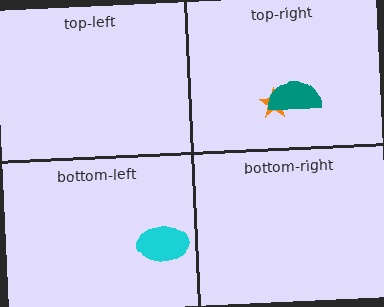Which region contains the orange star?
The top-right region.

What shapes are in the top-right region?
The orange star, the teal semicircle.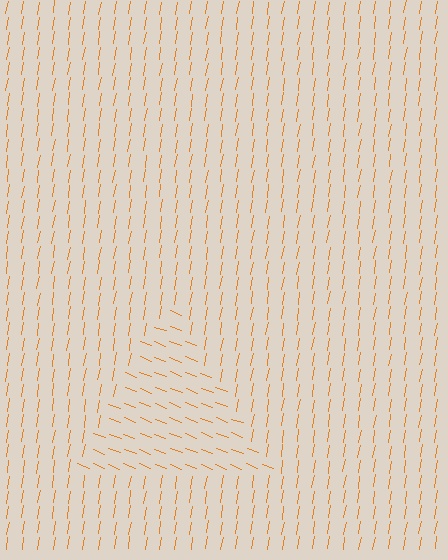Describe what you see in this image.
The image is filled with small orange line segments. A triangle region in the image has lines oriented differently from the surrounding lines, creating a visible texture boundary.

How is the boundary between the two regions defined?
The boundary is defined purely by a change in line orientation (approximately 78 degrees difference). All lines are the same color and thickness.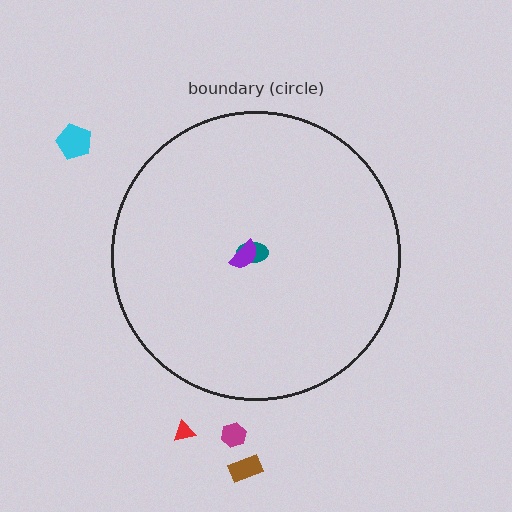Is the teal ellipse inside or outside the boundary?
Inside.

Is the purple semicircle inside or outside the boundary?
Inside.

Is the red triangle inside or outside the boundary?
Outside.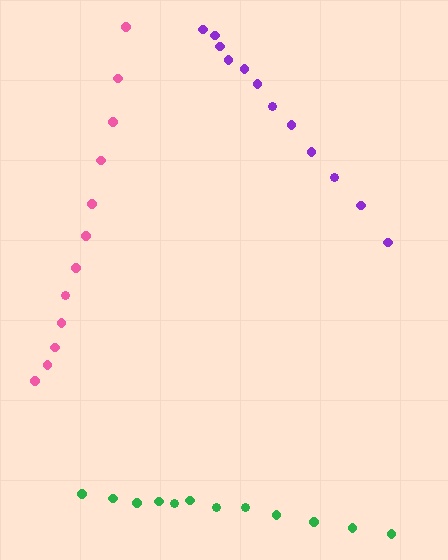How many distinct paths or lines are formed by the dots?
There are 3 distinct paths.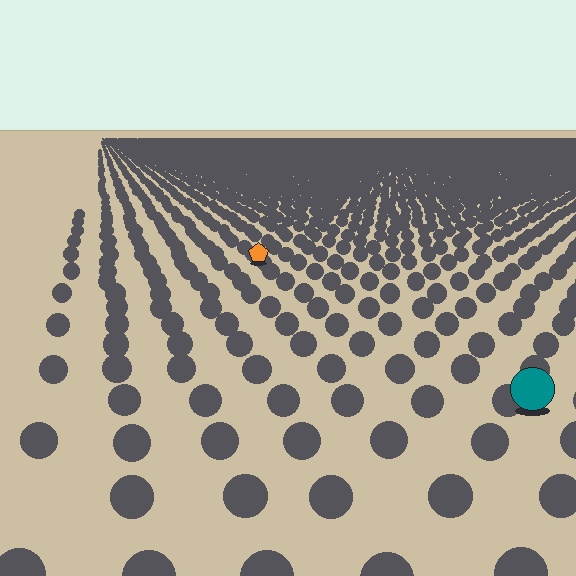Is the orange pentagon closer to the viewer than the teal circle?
No. The teal circle is closer — you can tell from the texture gradient: the ground texture is coarser near it.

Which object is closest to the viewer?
The teal circle is closest. The texture marks near it are larger and more spread out.